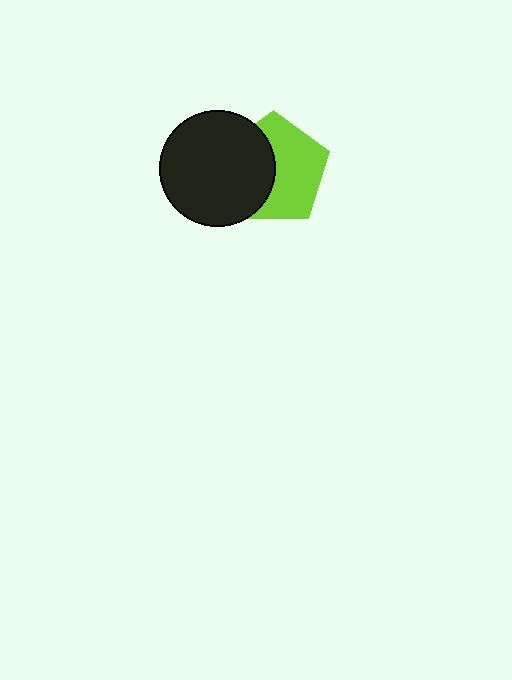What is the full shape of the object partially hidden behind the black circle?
The partially hidden object is a lime pentagon.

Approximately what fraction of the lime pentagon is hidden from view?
Roughly 43% of the lime pentagon is hidden behind the black circle.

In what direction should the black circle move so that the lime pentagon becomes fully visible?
The black circle should move left. That is the shortest direction to clear the overlap and leave the lime pentagon fully visible.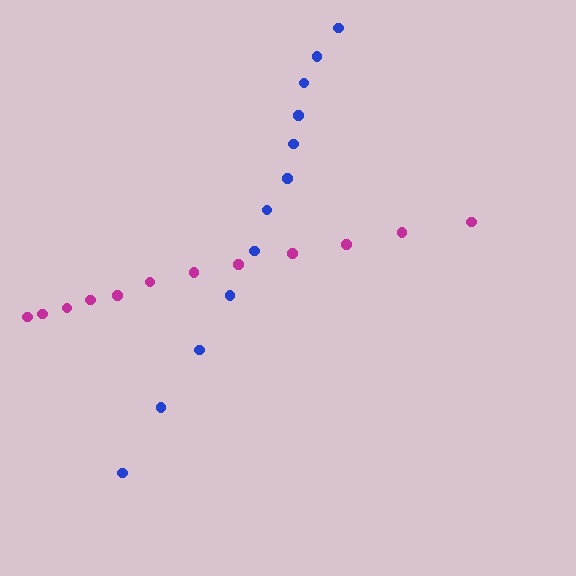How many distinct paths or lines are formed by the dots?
There are 2 distinct paths.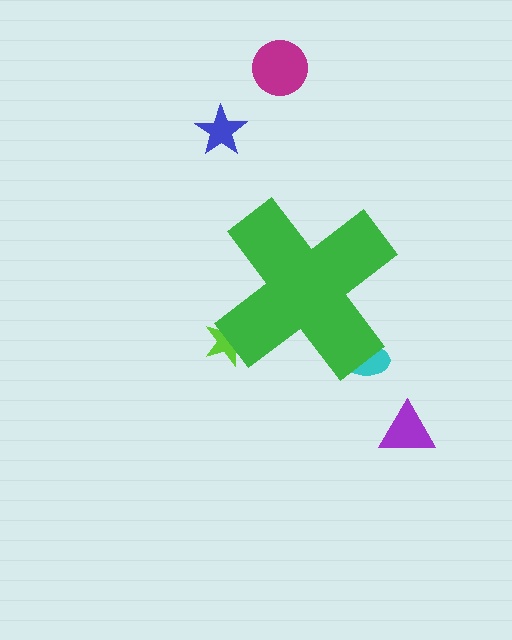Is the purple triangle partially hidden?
No, the purple triangle is fully visible.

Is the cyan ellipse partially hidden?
Yes, the cyan ellipse is partially hidden behind the green cross.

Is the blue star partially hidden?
No, the blue star is fully visible.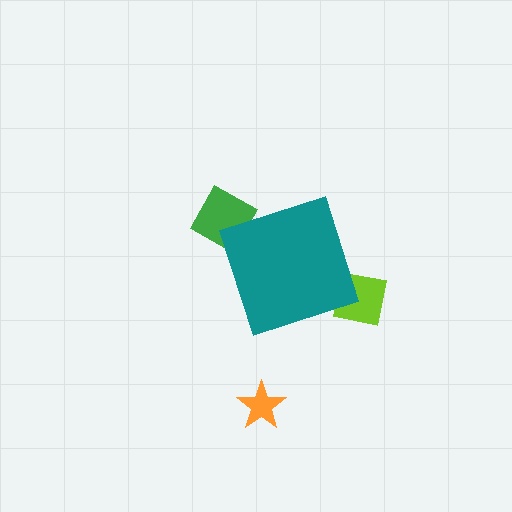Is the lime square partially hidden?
Yes, the lime square is partially hidden behind the teal diamond.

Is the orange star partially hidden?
No, the orange star is fully visible.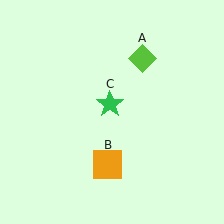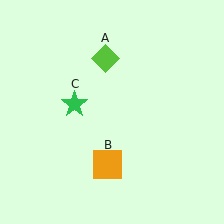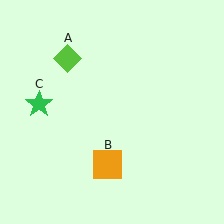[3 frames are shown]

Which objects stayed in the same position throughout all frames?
Orange square (object B) remained stationary.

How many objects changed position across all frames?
2 objects changed position: lime diamond (object A), green star (object C).